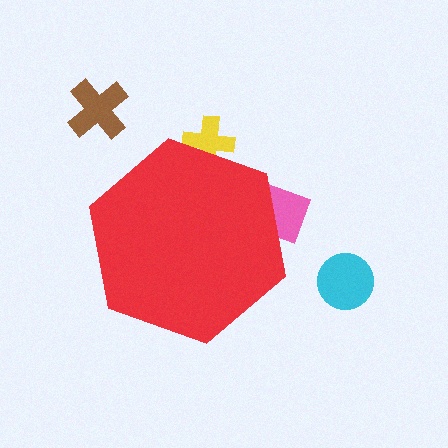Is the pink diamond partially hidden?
Yes, the pink diamond is partially hidden behind the red hexagon.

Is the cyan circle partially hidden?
No, the cyan circle is fully visible.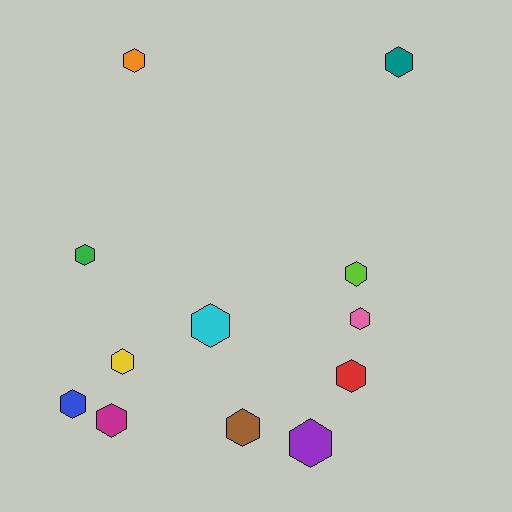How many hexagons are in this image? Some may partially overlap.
There are 12 hexagons.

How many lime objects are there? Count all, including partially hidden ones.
There is 1 lime object.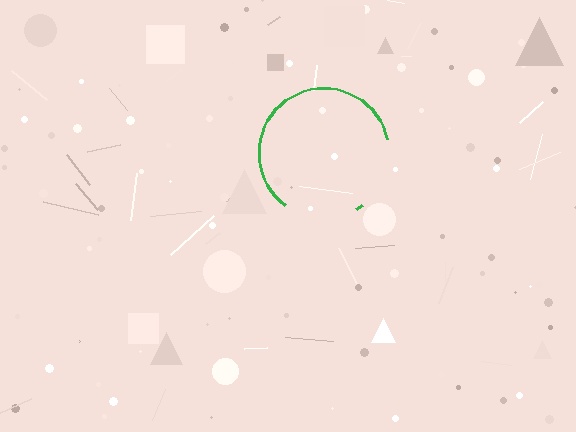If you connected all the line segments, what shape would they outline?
They would outline a circle.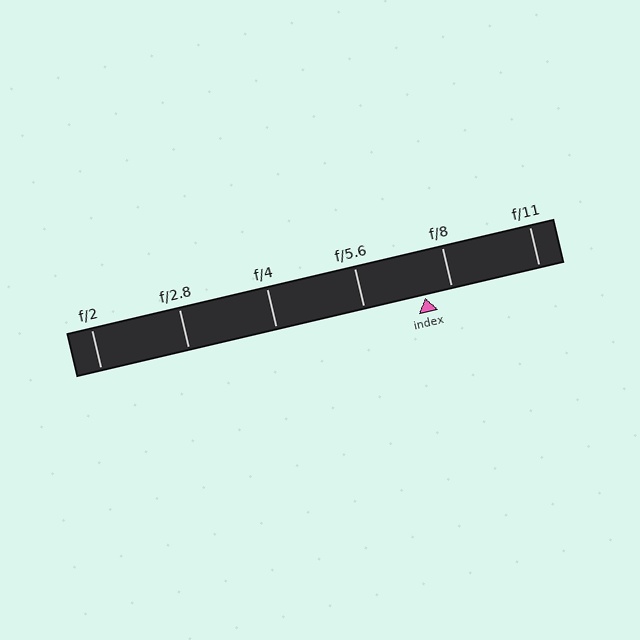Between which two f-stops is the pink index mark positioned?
The index mark is between f/5.6 and f/8.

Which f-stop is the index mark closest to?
The index mark is closest to f/8.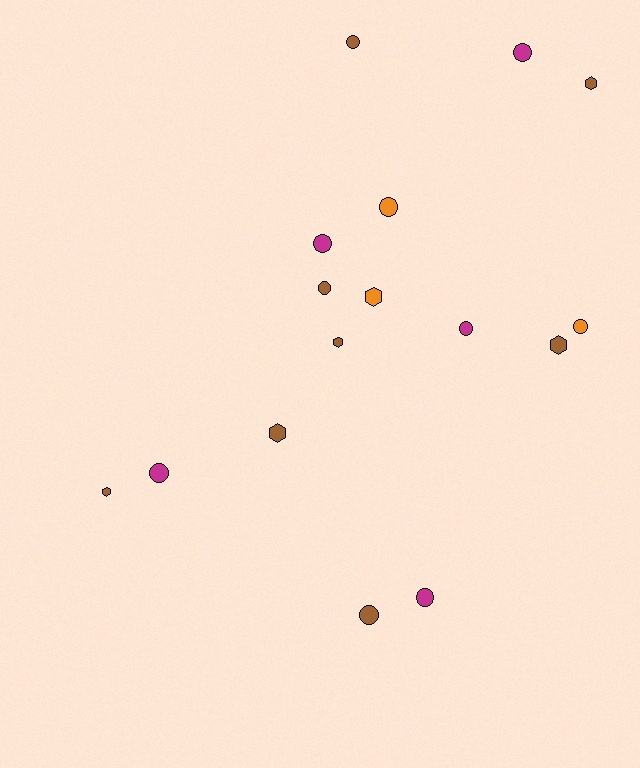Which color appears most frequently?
Brown, with 8 objects.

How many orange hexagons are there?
There is 1 orange hexagon.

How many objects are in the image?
There are 16 objects.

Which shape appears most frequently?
Circle, with 10 objects.